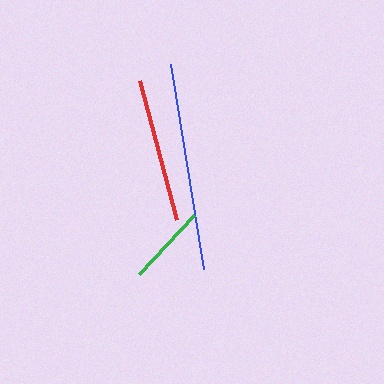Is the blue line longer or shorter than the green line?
The blue line is longer than the green line.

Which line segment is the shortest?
The green line is the shortest at approximately 81 pixels.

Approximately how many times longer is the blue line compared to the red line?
The blue line is approximately 1.4 times the length of the red line.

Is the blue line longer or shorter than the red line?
The blue line is longer than the red line.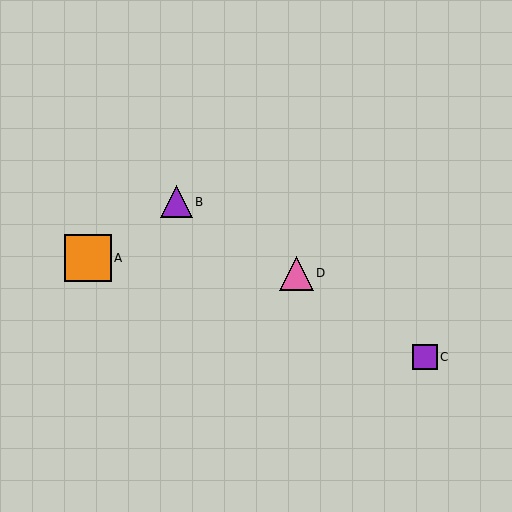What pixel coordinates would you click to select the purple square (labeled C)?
Click at (425, 357) to select the purple square C.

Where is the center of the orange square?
The center of the orange square is at (88, 258).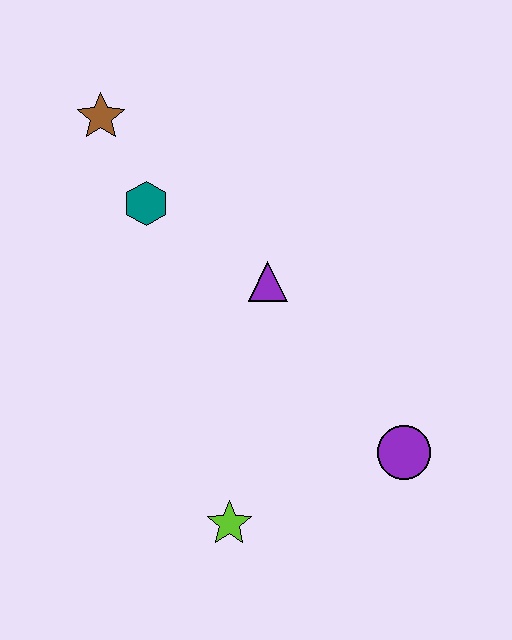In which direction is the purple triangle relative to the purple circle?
The purple triangle is above the purple circle.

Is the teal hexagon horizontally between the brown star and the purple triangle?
Yes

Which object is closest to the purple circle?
The lime star is closest to the purple circle.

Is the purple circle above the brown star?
No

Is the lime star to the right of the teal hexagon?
Yes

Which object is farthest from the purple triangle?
The lime star is farthest from the purple triangle.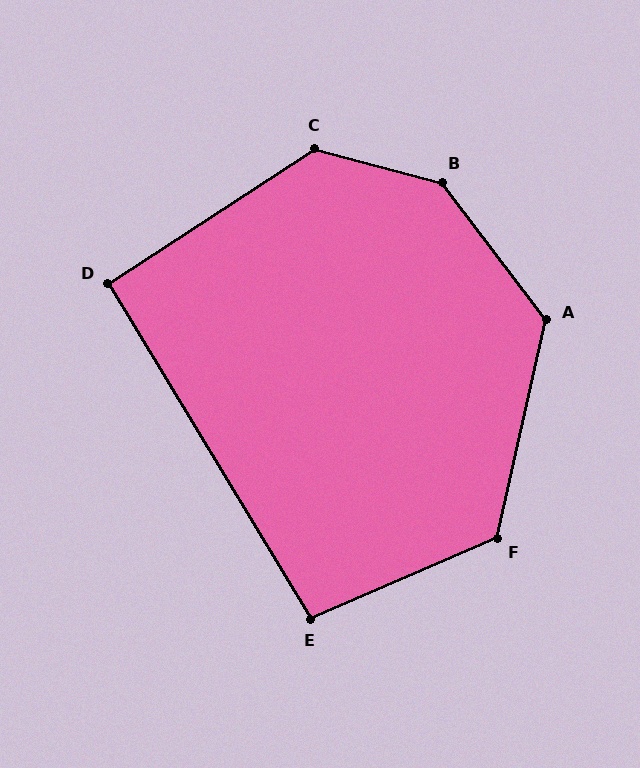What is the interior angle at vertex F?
Approximately 126 degrees (obtuse).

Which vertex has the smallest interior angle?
D, at approximately 92 degrees.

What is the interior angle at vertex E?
Approximately 98 degrees (obtuse).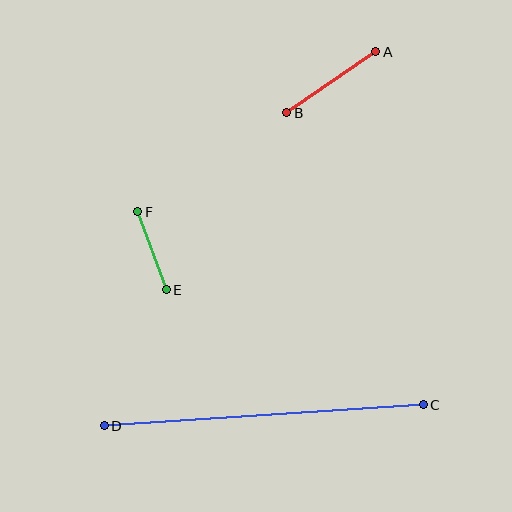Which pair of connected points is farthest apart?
Points C and D are farthest apart.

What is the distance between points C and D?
The distance is approximately 319 pixels.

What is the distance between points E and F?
The distance is approximately 83 pixels.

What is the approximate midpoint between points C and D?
The midpoint is at approximately (264, 415) pixels.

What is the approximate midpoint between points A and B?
The midpoint is at approximately (331, 82) pixels.